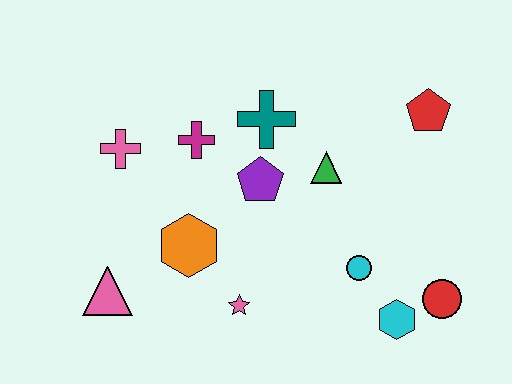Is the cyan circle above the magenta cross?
No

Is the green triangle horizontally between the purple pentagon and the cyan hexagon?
Yes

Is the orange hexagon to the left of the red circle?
Yes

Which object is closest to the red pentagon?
The green triangle is closest to the red pentagon.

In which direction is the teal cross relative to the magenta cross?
The teal cross is to the right of the magenta cross.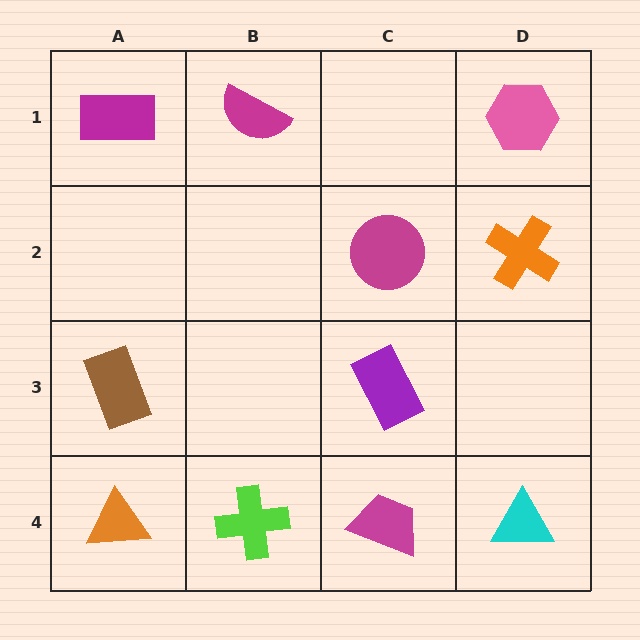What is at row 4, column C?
A magenta trapezoid.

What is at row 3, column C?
A purple rectangle.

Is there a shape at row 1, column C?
No, that cell is empty.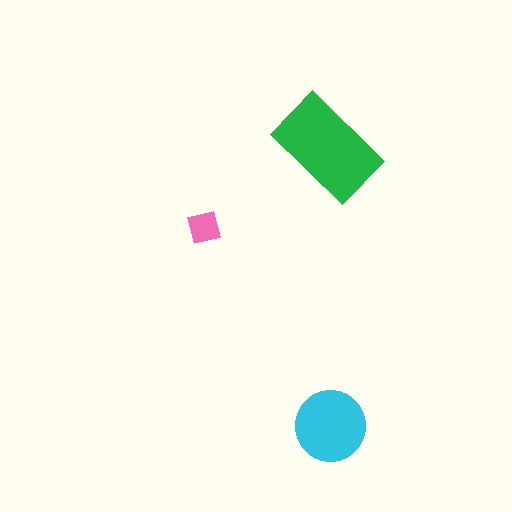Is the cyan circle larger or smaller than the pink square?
Larger.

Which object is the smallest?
The pink square.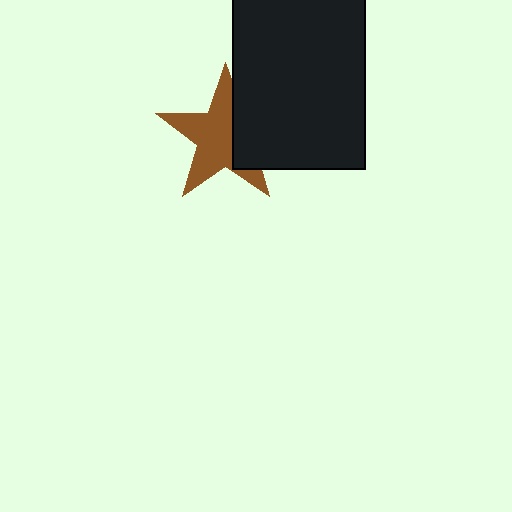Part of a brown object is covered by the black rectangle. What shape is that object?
It is a star.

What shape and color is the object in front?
The object in front is a black rectangle.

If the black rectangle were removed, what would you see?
You would see the complete brown star.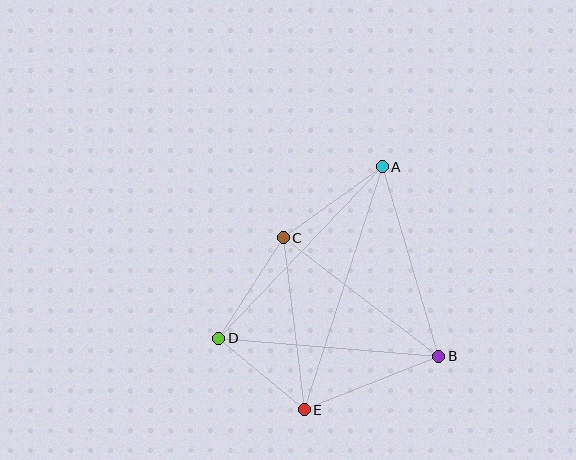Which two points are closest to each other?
Points D and E are closest to each other.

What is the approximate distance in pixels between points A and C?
The distance between A and C is approximately 122 pixels.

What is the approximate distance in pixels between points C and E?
The distance between C and E is approximately 173 pixels.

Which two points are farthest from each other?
Points A and E are farthest from each other.